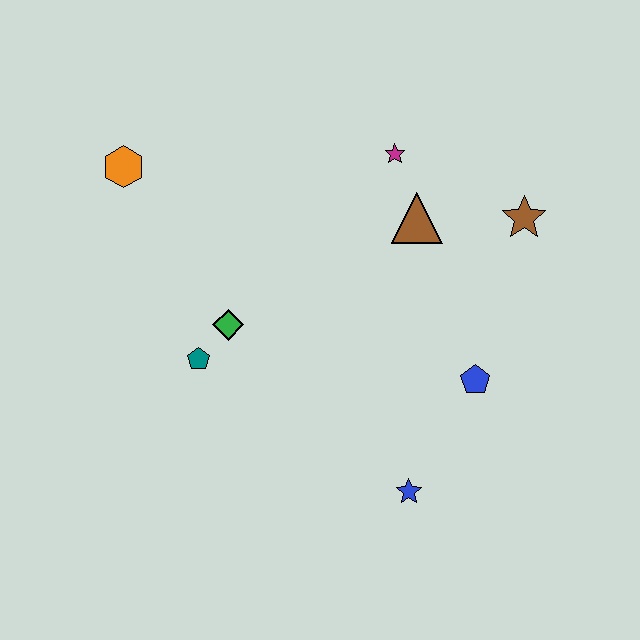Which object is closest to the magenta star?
The brown triangle is closest to the magenta star.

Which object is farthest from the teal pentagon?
The brown star is farthest from the teal pentagon.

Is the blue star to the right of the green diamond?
Yes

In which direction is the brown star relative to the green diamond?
The brown star is to the right of the green diamond.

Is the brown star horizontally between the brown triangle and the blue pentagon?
No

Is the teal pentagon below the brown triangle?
Yes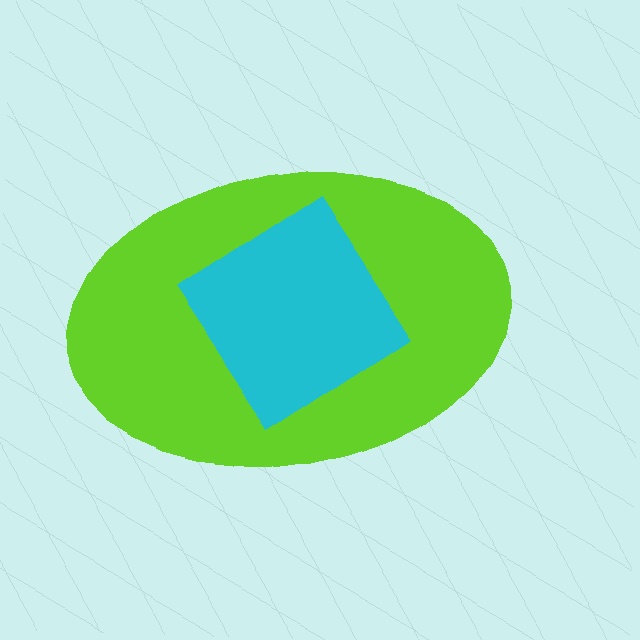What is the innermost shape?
The cyan diamond.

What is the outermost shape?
The lime ellipse.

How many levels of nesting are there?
2.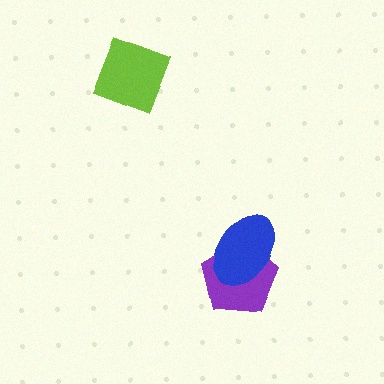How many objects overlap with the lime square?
0 objects overlap with the lime square.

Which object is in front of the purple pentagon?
The blue ellipse is in front of the purple pentagon.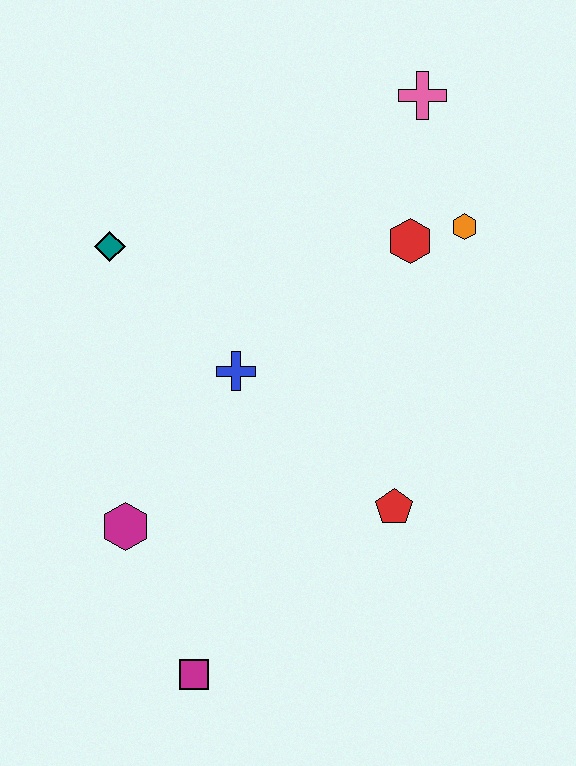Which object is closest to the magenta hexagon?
The magenta square is closest to the magenta hexagon.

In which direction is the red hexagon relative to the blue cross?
The red hexagon is to the right of the blue cross.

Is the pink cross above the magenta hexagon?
Yes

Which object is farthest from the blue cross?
The pink cross is farthest from the blue cross.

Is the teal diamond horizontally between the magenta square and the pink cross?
No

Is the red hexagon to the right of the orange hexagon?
No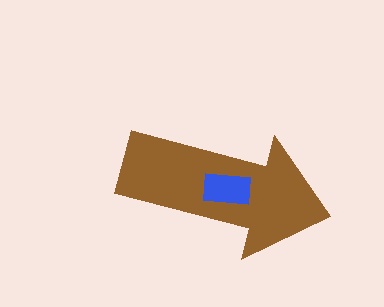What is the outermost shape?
The brown arrow.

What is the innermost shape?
The blue rectangle.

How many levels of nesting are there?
2.